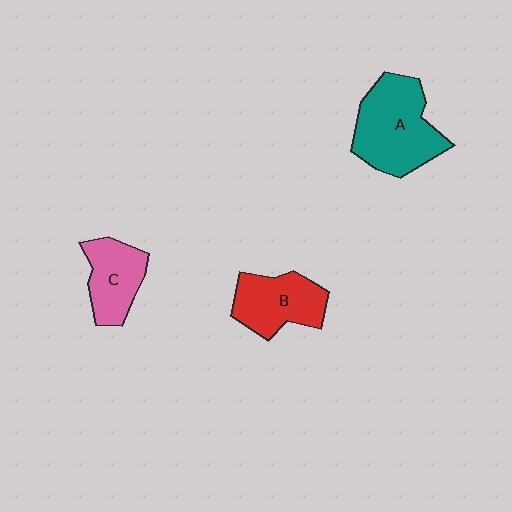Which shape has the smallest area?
Shape C (pink).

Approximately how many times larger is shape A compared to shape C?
Approximately 1.6 times.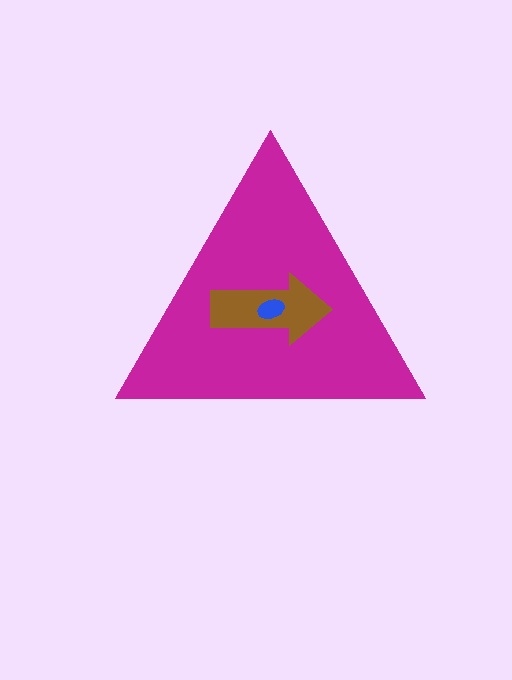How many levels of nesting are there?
3.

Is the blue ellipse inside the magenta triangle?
Yes.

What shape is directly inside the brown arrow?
The blue ellipse.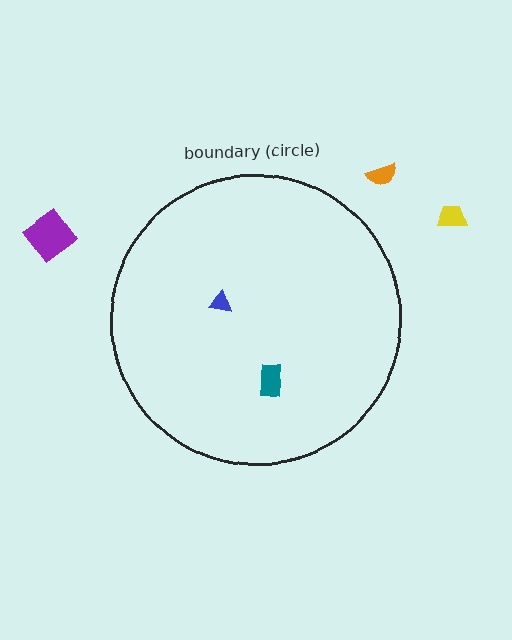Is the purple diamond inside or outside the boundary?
Outside.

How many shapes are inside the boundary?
2 inside, 3 outside.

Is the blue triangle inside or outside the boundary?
Inside.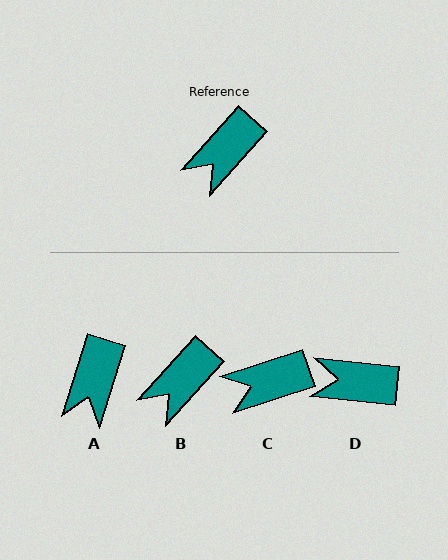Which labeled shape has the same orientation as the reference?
B.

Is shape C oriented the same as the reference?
No, it is off by about 30 degrees.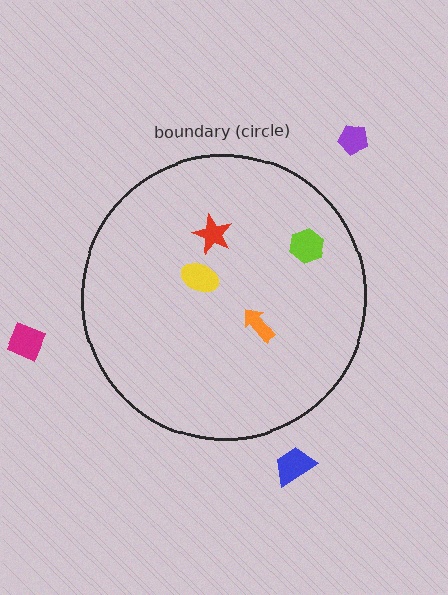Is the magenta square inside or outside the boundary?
Outside.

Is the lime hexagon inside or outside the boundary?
Inside.